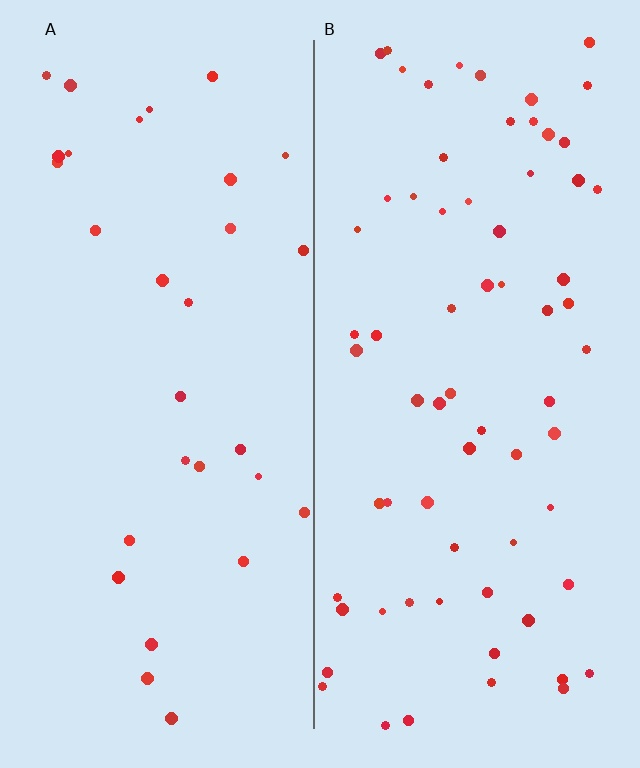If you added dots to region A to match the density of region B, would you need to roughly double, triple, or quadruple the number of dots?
Approximately double.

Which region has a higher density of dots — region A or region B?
B (the right).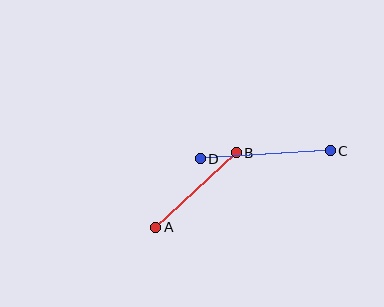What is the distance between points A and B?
The distance is approximately 109 pixels.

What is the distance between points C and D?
The distance is approximately 130 pixels.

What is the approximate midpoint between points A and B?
The midpoint is at approximately (196, 190) pixels.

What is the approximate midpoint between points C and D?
The midpoint is at approximately (265, 155) pixels.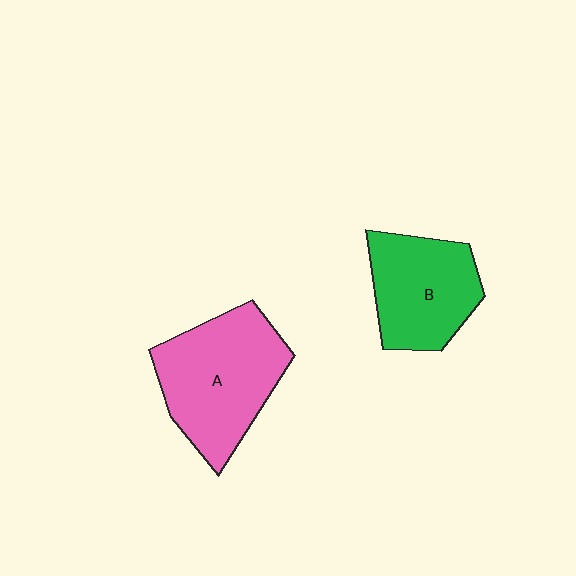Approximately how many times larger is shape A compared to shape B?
Approximately 1.3 times.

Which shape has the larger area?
Shape A (pink).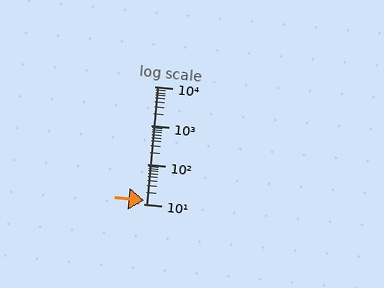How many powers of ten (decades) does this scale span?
The scale spans 3 decades, from 10 to 10000.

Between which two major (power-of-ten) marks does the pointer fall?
The pointer is between 10 and 100.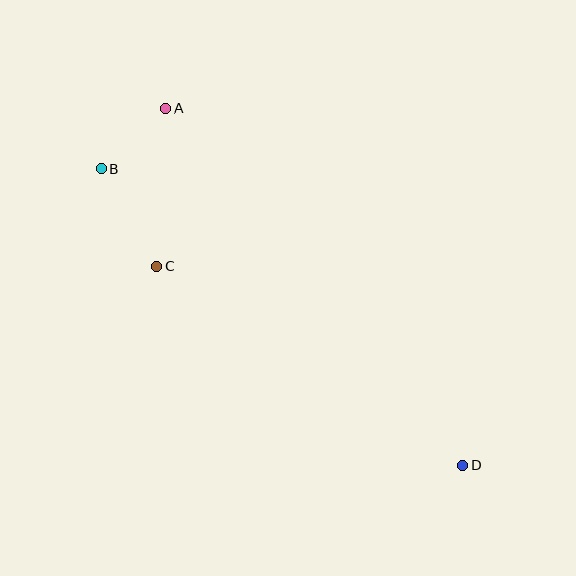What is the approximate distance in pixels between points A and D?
The distance between A and D is approximately 464 pixels.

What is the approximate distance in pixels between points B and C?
The distance between B and C is approximately 111 pixels.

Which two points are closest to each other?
Points A and B are closest to each other.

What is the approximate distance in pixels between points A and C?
The distance between A and C is approximately 157 pixels.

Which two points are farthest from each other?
Points B and D are farthest from each other.